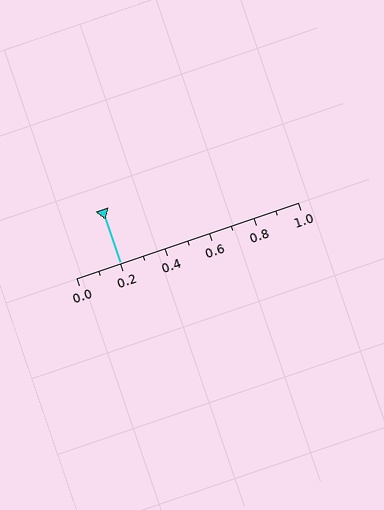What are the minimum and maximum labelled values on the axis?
The axis runs from 0.0 to 1.0.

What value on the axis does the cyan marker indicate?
The marker indicates approximately 0.2.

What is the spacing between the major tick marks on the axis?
The major ticks are spaced 0.2 apart.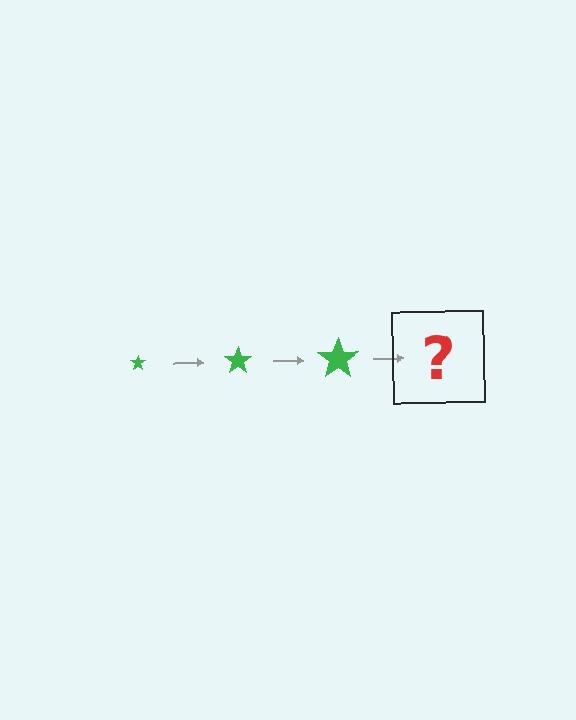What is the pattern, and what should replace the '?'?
The pattern is that the star gets progressively larger each step. The '?' should be a green star, larger than the previous one.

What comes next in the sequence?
The next element should be a green star, larger than the previous one.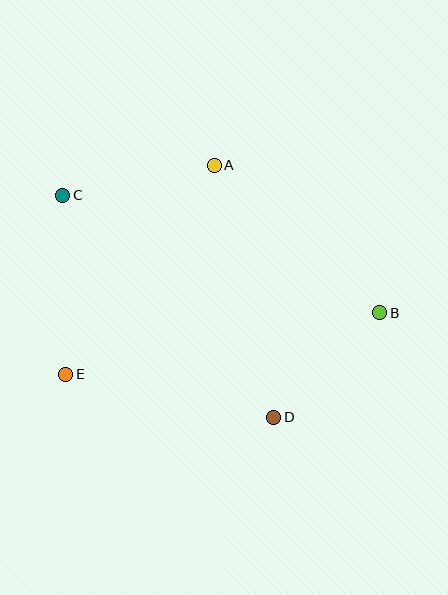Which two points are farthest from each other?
Points B and C are farthest from each other.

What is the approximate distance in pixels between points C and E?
The distance between C and E is approximately 179 pixels.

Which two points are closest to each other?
Points B and D are closest to each other.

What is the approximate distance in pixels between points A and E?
The distance between A and E is approximately 256 pixels.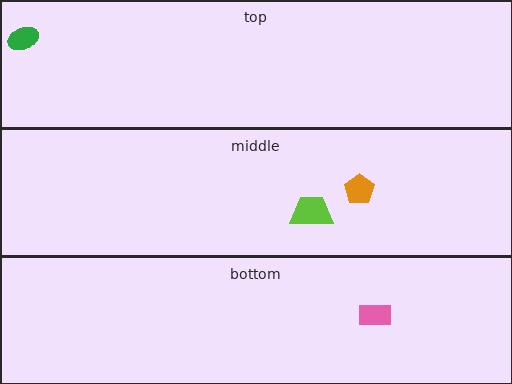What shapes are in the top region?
The green ellipse.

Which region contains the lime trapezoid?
The middle region.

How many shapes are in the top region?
1.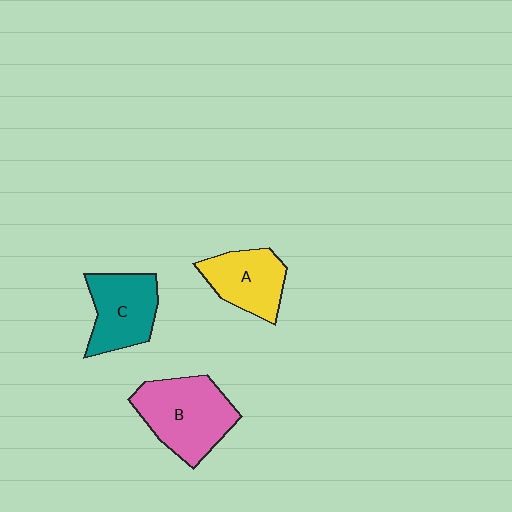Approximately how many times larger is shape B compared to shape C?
Approximately 1.3 times.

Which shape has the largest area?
Shape B (pink).